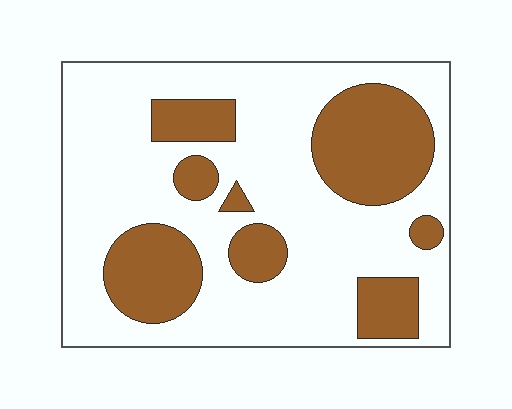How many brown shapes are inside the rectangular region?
8.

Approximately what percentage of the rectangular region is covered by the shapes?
Approximately 30%.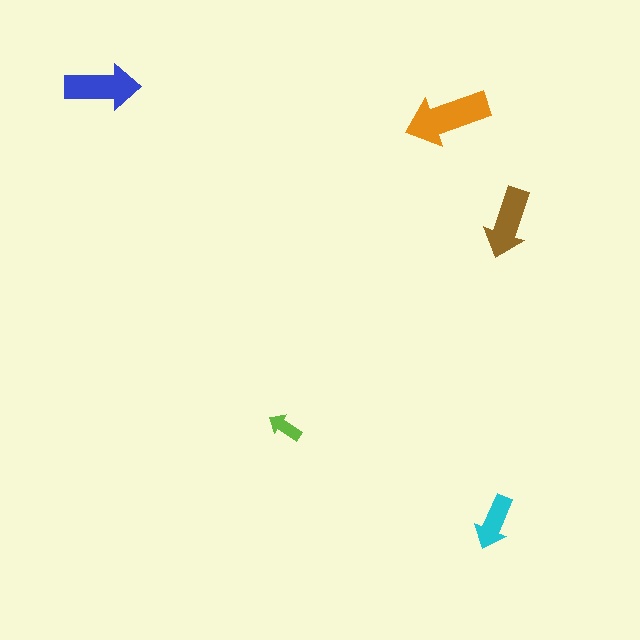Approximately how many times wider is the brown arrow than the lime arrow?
About 2 times wider.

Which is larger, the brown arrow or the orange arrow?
The orange one.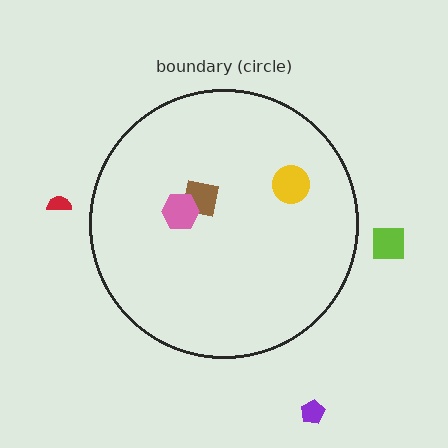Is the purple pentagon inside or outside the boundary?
Outside.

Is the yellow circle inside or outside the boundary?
Inside.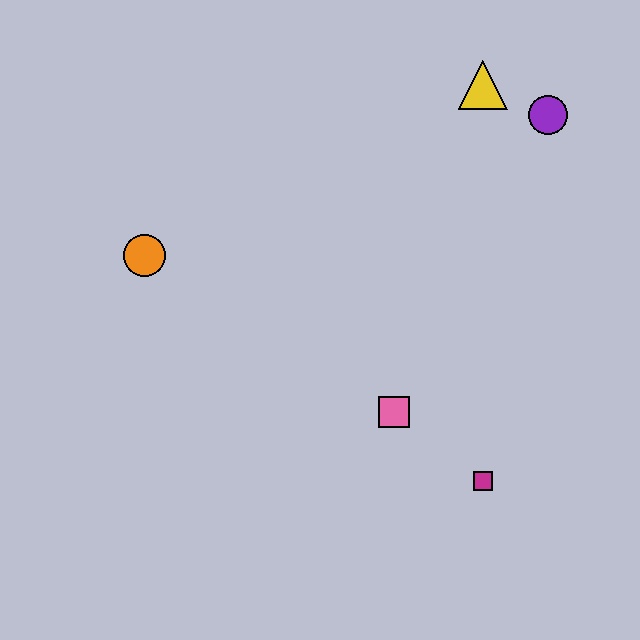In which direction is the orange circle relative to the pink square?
The orange circle is to the left of the pink square.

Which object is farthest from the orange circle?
The purple circle is farthest from the orange circle.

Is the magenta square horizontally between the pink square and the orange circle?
No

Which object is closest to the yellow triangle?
The purple circle is closest to the yellow triangle.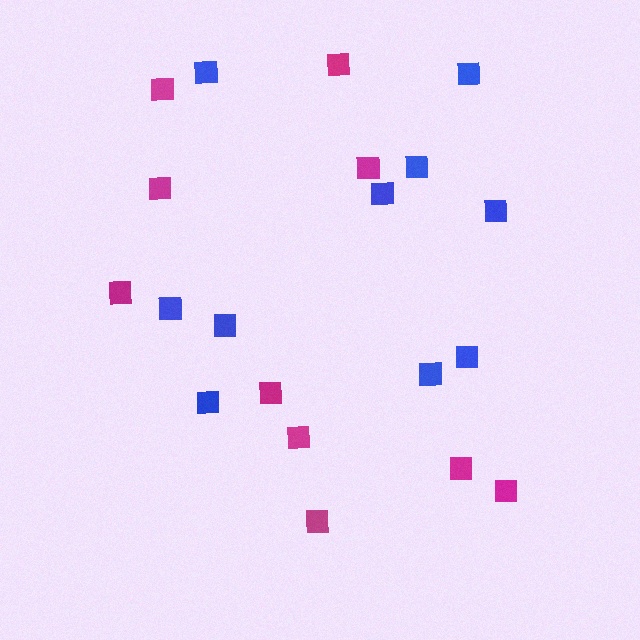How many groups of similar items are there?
There are 2 groups: one group of magenta squares (10) and one group of blue squares (10).